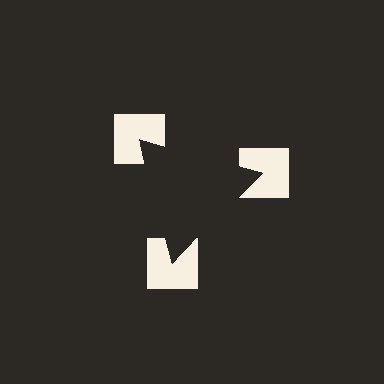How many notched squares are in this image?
There are 3 — one at each vertex of the illusory triangle.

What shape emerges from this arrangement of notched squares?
An illusory triangle — its edges are inferred from the aligned wedge cuts in the notched squares, not physically drawn.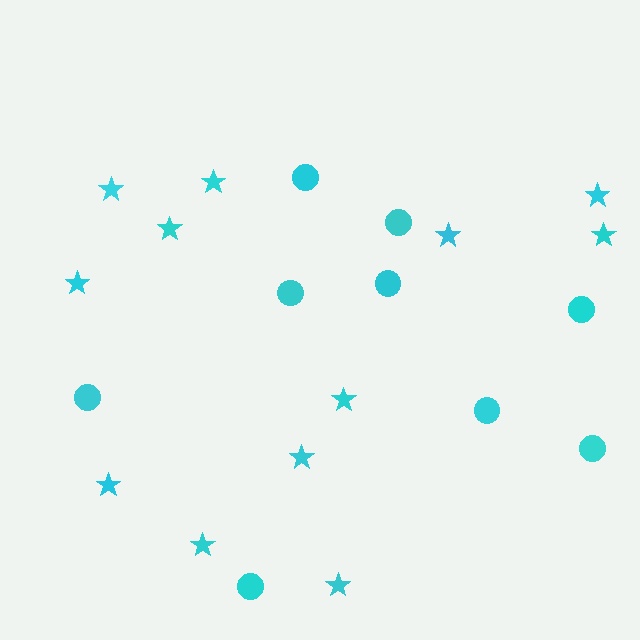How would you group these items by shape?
There are 2 groups: one group of stars (12) and one group of circles (9).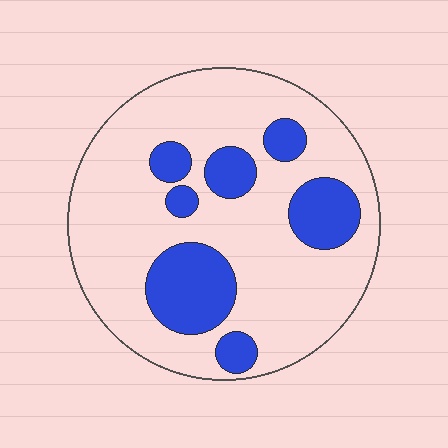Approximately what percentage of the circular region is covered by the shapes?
Approximately 25%.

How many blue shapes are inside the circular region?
7.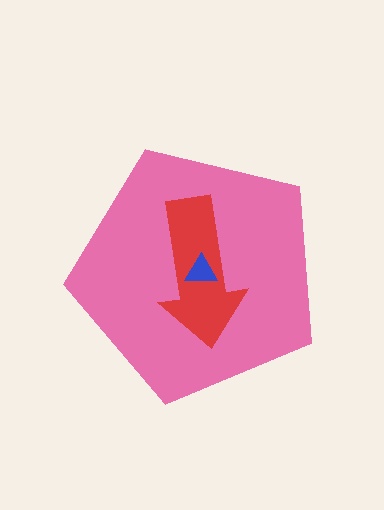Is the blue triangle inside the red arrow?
Yes.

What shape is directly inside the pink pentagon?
The red arrow.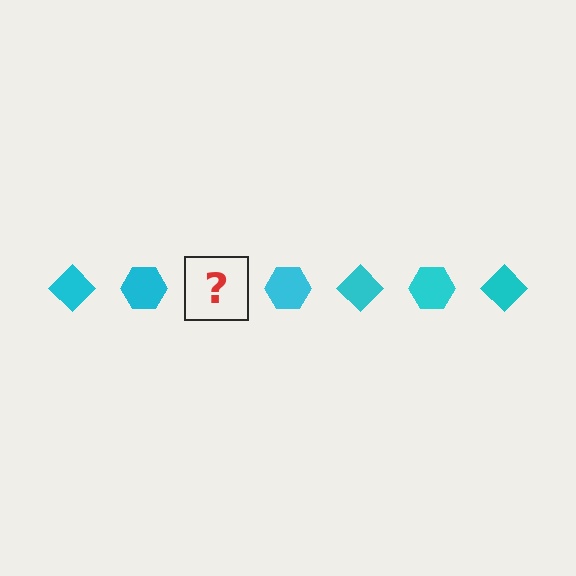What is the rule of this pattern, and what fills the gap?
The rule is that the pattern cycles through diamond, hexagon shapes in cyan. The gap should be filled with a cyan diamond.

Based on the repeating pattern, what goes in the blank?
The blank should be a cyan diamond.